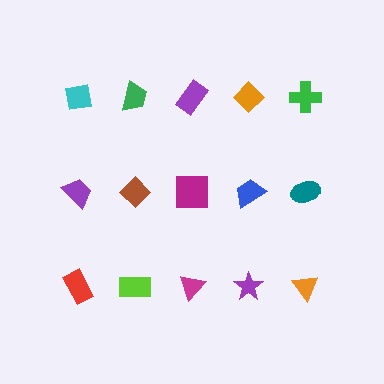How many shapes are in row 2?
5 shapes.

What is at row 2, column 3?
A magenta square.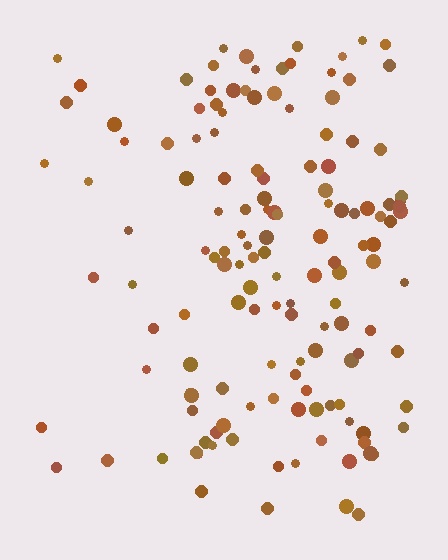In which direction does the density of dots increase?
From left to right, with the right side densest.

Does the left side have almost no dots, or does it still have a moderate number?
Still a moderate number, just noticeably fewer than the right.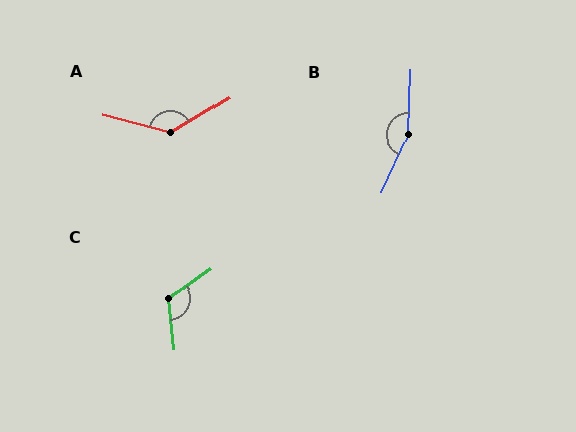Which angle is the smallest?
C, at approximately 119 degrees.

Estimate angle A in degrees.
Approximately 134 degrees.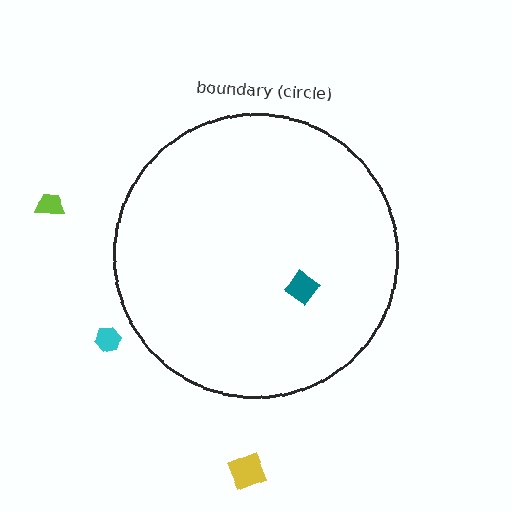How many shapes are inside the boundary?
1 inside, 3 outside.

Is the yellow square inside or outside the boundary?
Outside.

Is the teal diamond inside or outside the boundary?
Inside.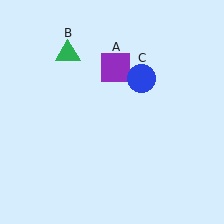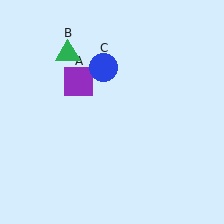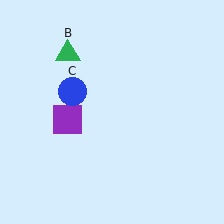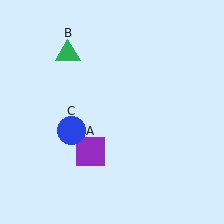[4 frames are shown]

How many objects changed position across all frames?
2 objects changed position: purple square (object A), blue circle (object C).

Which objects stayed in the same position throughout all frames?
Green triangle (object B) remained stationary.